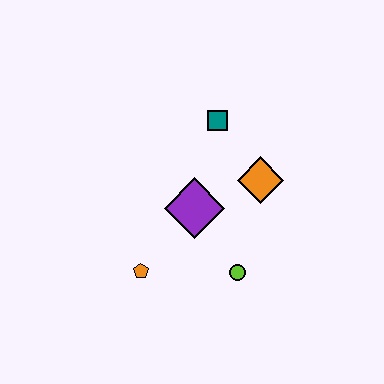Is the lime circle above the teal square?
No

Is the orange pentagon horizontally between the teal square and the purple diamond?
No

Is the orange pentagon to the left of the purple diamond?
Yes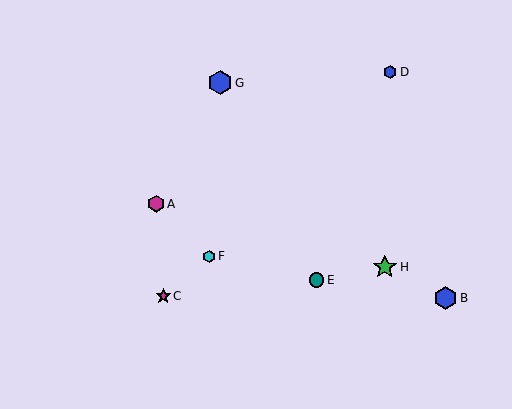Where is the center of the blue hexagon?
The center of the blue hexagon is at (220, 83).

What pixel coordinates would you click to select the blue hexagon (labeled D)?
Click at (390, 72) to select the blue hexagon D.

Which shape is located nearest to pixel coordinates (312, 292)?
The teal circle (labeled E) at (317, 280) is nearest to that location.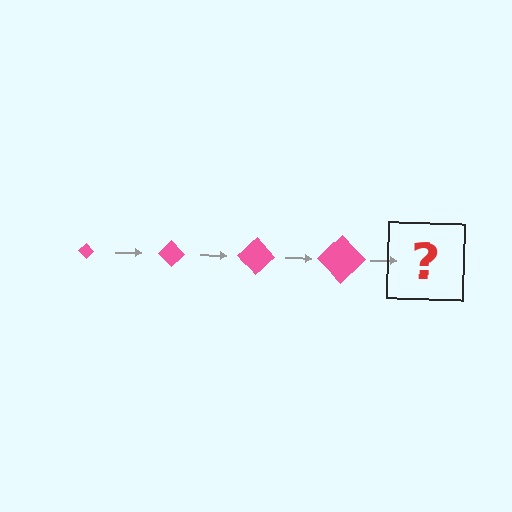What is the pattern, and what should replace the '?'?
The pattern is that the diamond gets progressively larger each step. The '?' should be a pink diamond, larger than the previous one.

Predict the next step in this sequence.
The next step is a pink diamond, larger than the previous one.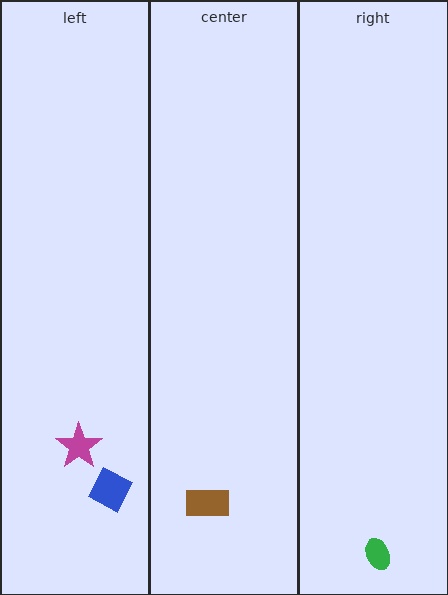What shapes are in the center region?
The brown rectangle.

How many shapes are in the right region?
1.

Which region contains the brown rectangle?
The center region.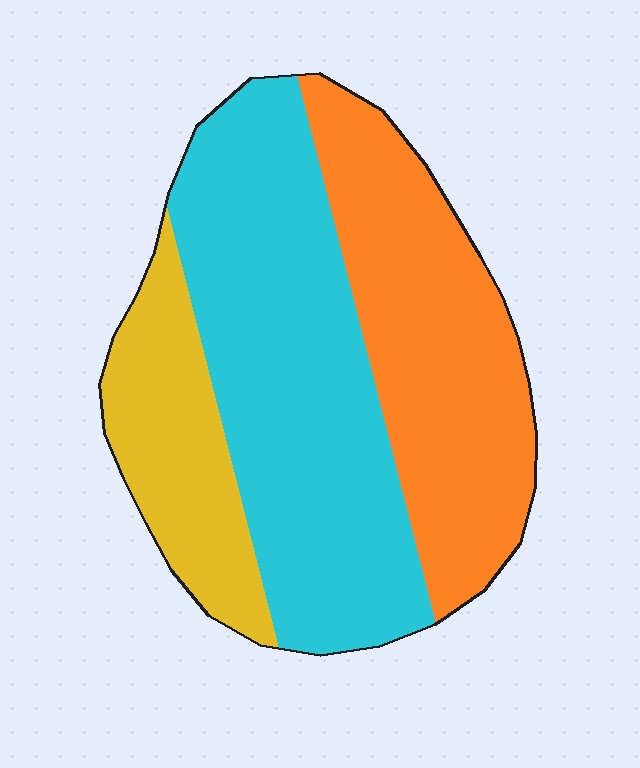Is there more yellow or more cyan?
Cyan.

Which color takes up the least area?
Yellow, at roughly 20%.